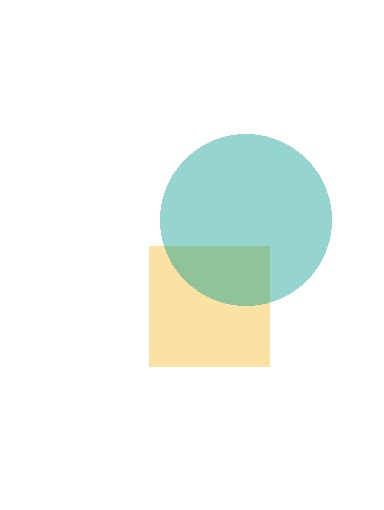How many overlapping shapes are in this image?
There are 2 overlapping shapes in the image.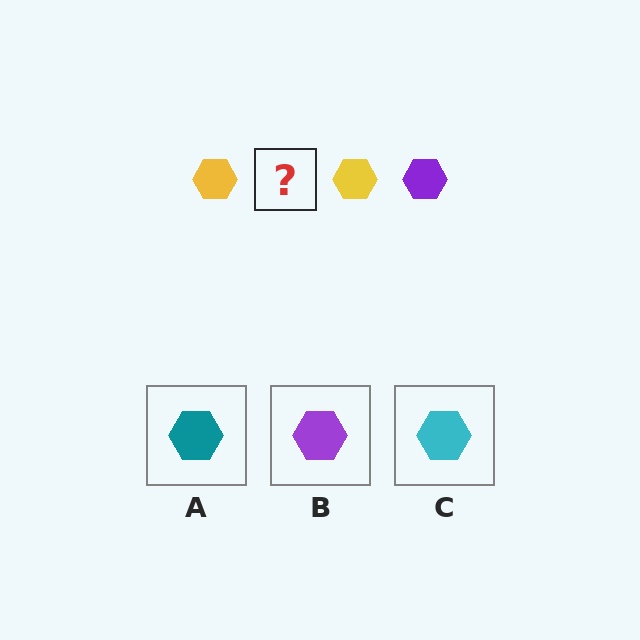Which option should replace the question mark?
Option B.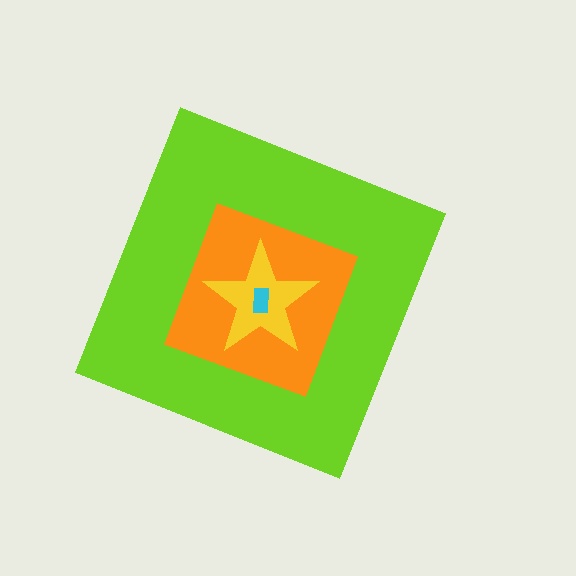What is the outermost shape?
The lime diamond.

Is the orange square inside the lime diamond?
Yes.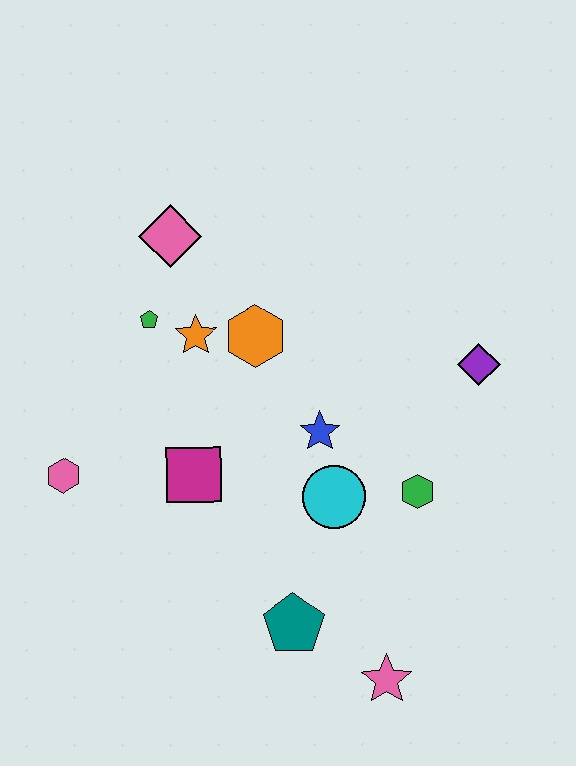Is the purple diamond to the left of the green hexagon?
No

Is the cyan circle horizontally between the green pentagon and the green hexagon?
Yes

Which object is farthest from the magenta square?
The purple diamond is farthest from the magenta square.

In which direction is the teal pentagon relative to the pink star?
The teal pentagon is to the left of the pink star.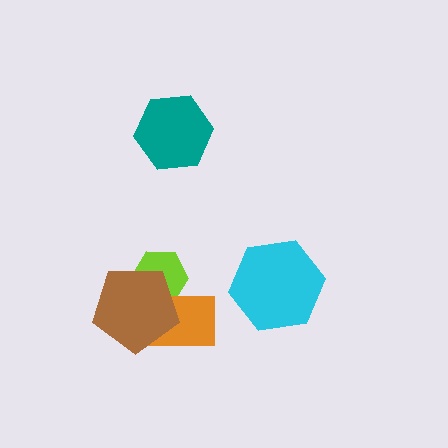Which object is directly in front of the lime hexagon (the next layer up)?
The orange rectangle is directly in front of the lime hexagon.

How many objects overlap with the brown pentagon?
2 objects overlap with the brown pentagon.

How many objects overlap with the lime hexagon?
2 objects overlap with the lime hexagon.